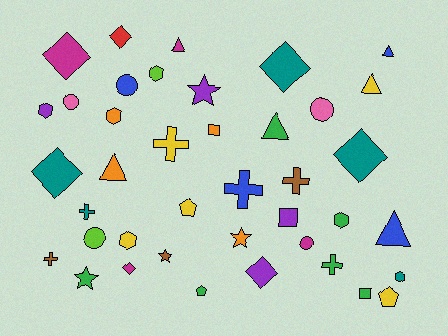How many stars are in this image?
There are 4 stars.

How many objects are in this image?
There are 40 objects.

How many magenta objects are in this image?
There are 4 magenta objects.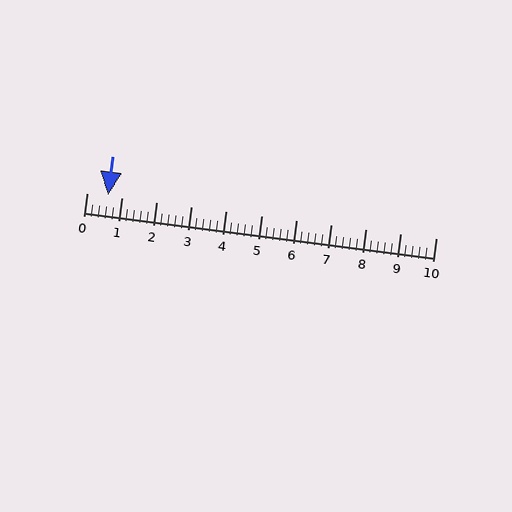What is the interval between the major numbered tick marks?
The major tick marks are spaced 1 units apart.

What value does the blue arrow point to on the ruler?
The blue arrow points to approximately 0.6.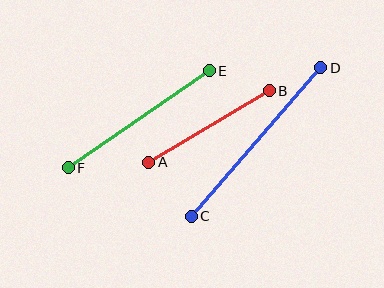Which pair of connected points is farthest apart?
Points C and D are farthest apart.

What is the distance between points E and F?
The distance is approximately 171 pixels.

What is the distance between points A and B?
The distance is approximately 140 pixels.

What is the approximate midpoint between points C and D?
The midpoint is at approximately (256, 142) pixels.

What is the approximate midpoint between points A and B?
The midpoint is at approximately (209, 127) pixels.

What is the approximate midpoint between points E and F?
The midpoint is at approximately (139, 119) pixels.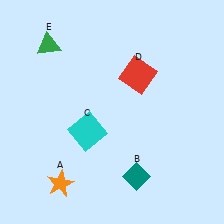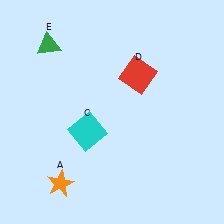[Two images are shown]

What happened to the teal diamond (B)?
The teal diamond (B) was removed in Image 2. It was in the bottom-right area of Image 1.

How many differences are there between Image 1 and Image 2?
There is 1 difference between the two images.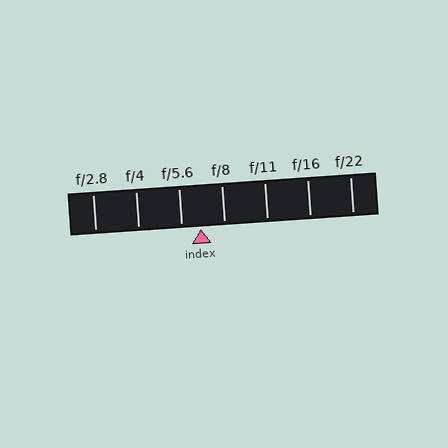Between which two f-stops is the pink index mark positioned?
The index mark is between f/5.6 and f/8.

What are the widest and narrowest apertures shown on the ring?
The widest aperture shown is f/2.8 and the narrowest is f/22.